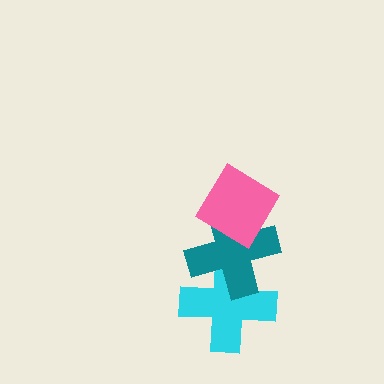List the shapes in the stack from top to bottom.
From top to bottom: the pink diamond, the teal cross, the cyan cross.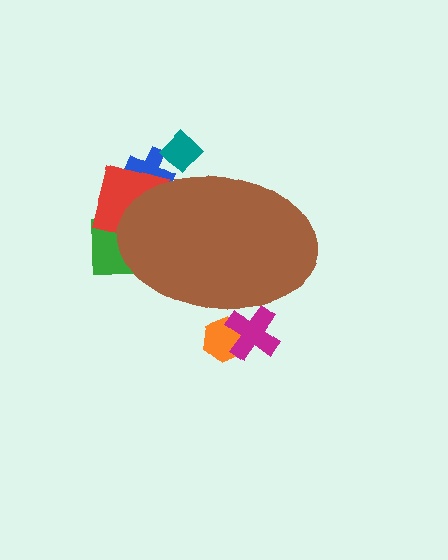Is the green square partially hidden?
Yes, the green square is partially hidden behind the brown ellipse.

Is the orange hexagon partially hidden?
Yes, the orange hexagon is partially hidden behind the brown ellipse.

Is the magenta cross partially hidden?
Yes, the magenta cross is partially hidden behind the brown ellipse.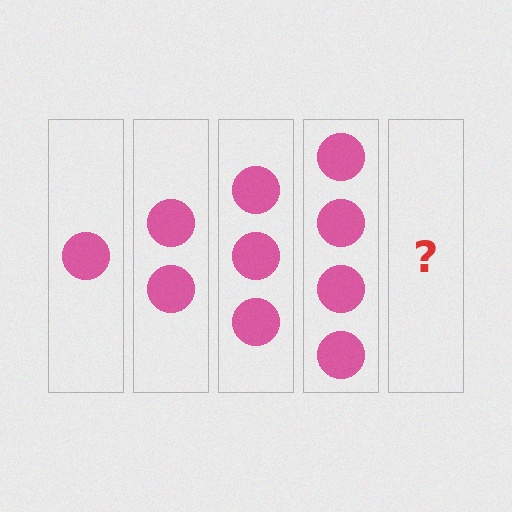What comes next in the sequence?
The next element should be 5 circles.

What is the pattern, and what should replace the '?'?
The pattern is that each step adds one more circle. The '?' should be 5 circles.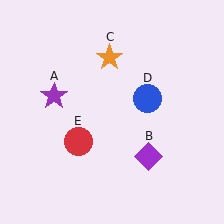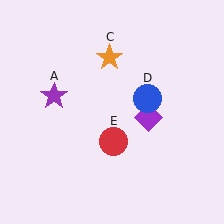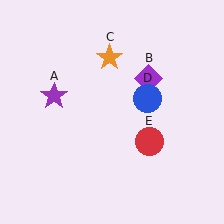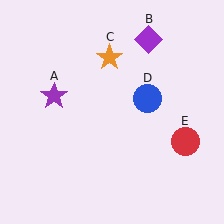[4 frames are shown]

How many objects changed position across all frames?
2 objects changed position: purple diamond (object B), red circle (object E).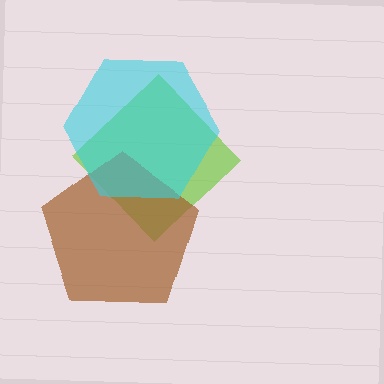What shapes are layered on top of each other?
The layered shapes are: a lime diamond, a brown pentagon, a cyan hexagon.